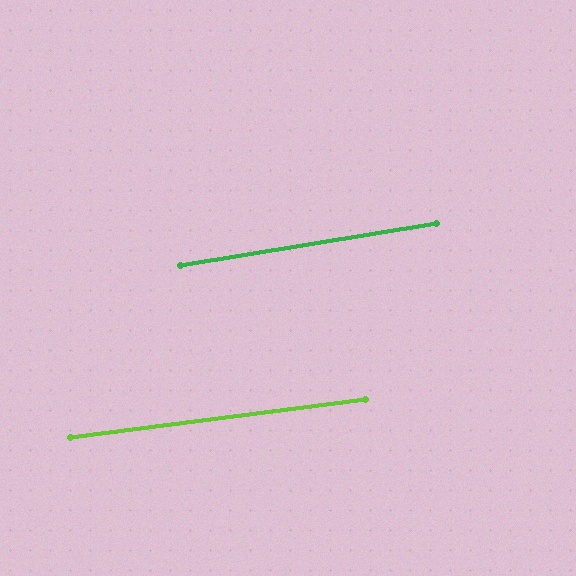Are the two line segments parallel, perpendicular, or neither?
Parallel — their directions differ by only 2.0°.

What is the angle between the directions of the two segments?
Approximately 2 degrees.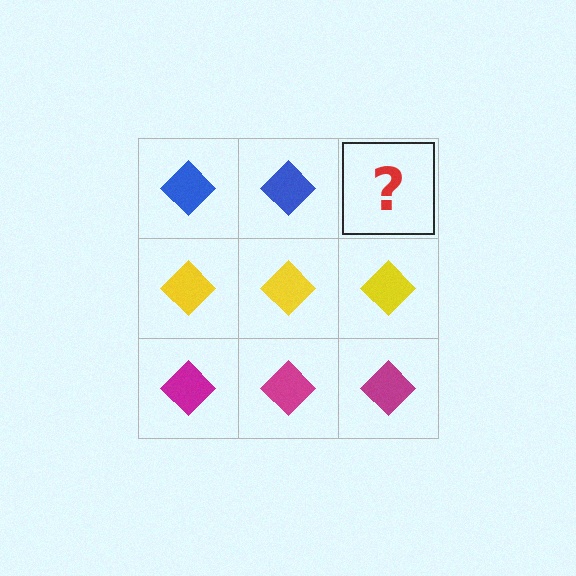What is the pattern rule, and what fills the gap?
The rule is that each row has a consistent color. The gap should be filled with a blue diamond.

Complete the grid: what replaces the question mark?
The question mark should be replaced with a blue diamond.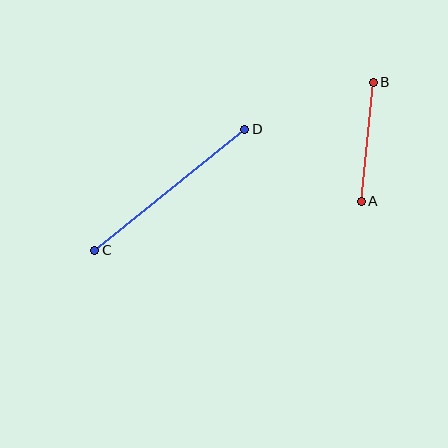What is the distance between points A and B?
The distance is approximately 120 pixels.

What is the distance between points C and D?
The distance is approximately 193 pixels.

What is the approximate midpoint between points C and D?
The midpoint is at approximately (170, 190) pixels.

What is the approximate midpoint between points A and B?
The midpoint is at approximately (367, 142) pixels.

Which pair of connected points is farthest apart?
Points C and D are farthest apart.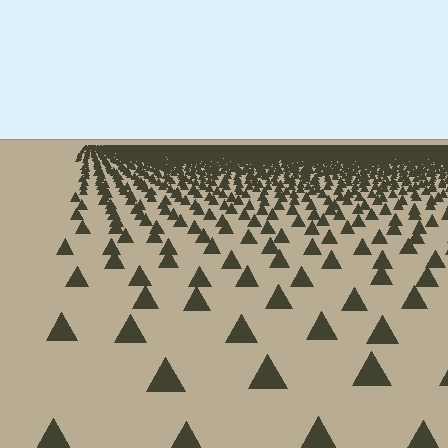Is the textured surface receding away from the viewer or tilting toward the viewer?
The surface is receding away from the viewer. Texture elements get smaller and denser toward the top.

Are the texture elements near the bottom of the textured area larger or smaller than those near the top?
Larger. Near the bottom, elements are closer to the viewer and appear at a bigger on-screen size.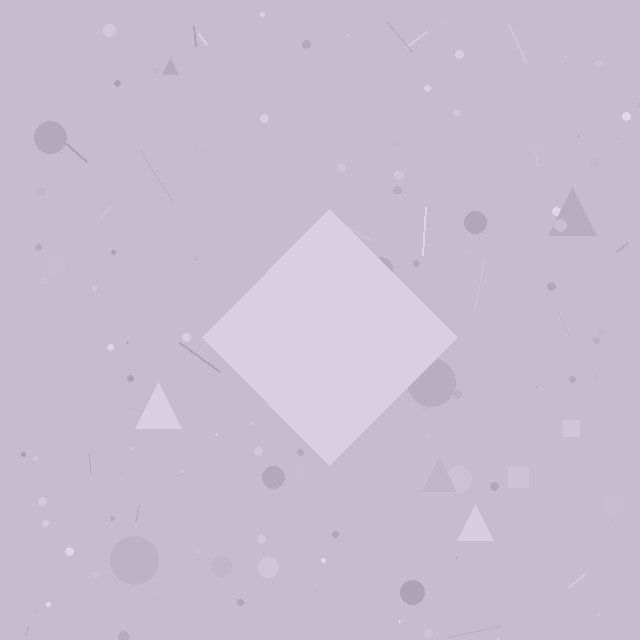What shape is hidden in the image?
A diamond is hidden in the image.